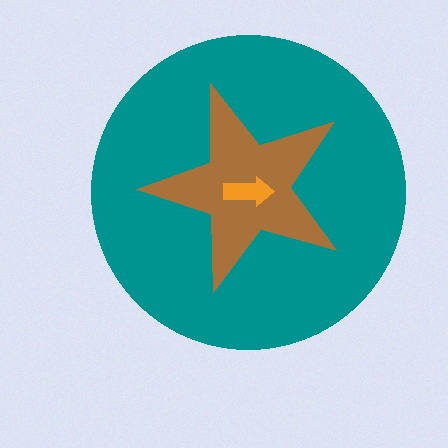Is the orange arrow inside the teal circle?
Yes.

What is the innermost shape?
The orange arrow.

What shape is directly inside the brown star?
The orange arrow.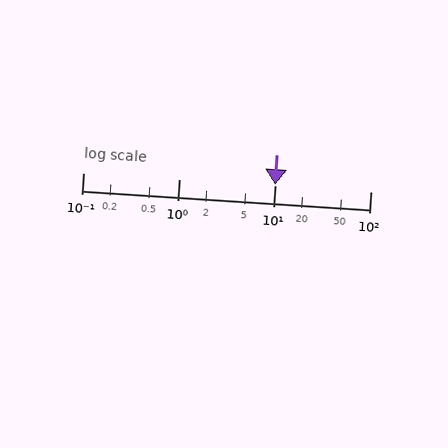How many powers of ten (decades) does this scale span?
The scale spans 3 decades, from 0.1 to 100.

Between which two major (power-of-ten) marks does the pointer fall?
The pointer is between 10 and 100.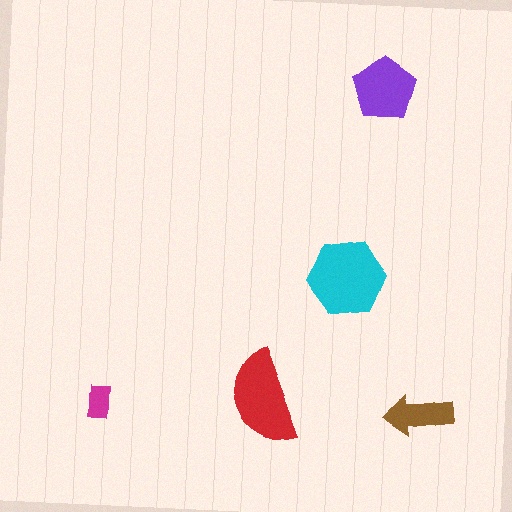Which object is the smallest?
The magenta rectangle.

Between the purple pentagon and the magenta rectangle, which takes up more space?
The purple pentagon.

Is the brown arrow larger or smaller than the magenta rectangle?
Larger.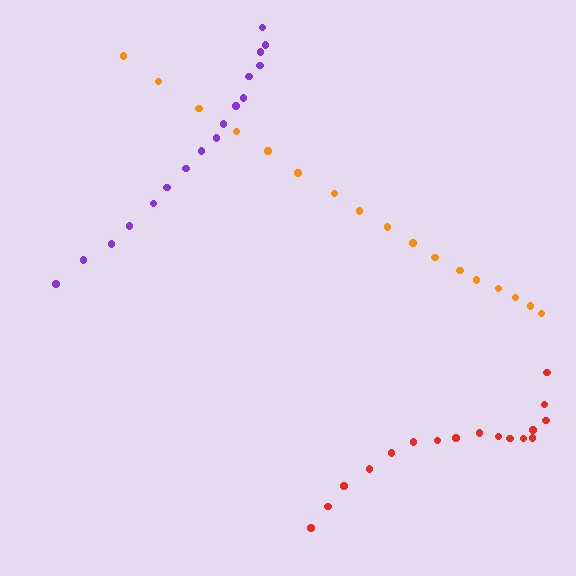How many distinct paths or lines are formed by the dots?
There are 3 distinct paths.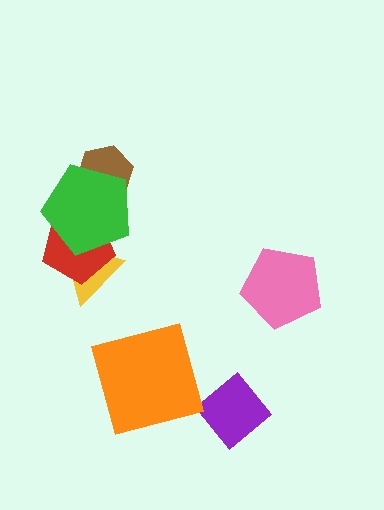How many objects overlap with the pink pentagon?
0 objects overlap with the pink pentagon.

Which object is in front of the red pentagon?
The green pentagon is in front of the red pentagon.